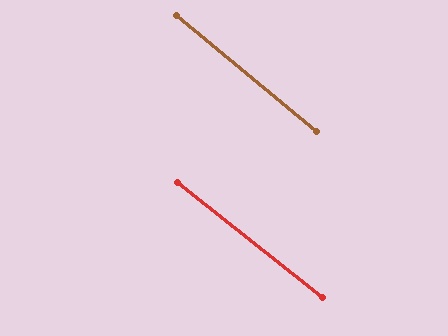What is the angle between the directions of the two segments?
Approximately 1 degree.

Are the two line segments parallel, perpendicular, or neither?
Parallel — their directions differ by only 1.0°.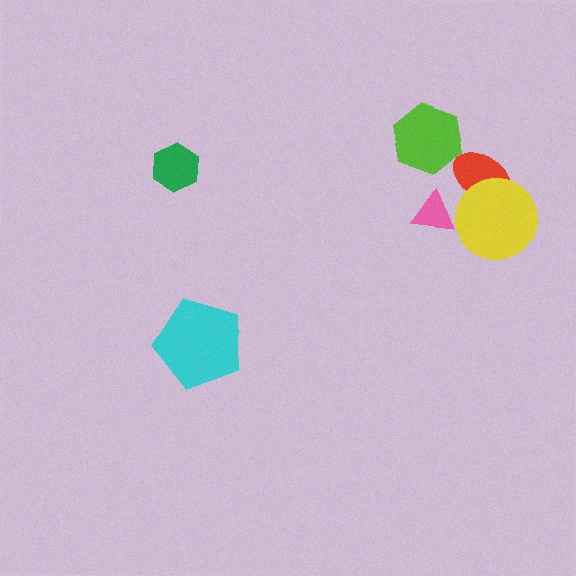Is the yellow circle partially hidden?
No, no other shape covers it.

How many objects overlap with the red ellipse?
1 object overlaps with the red ellipse.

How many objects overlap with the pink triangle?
0 objects overlap with the pink triangle.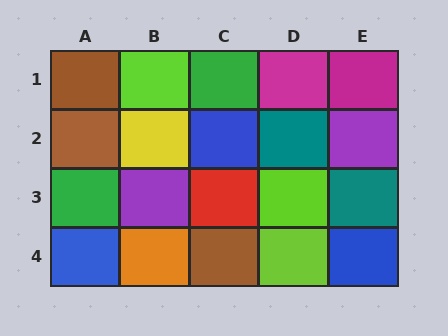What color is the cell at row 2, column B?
Yellow.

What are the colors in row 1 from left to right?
Brown, lime, green, magenta, magenta.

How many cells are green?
2 cells are green.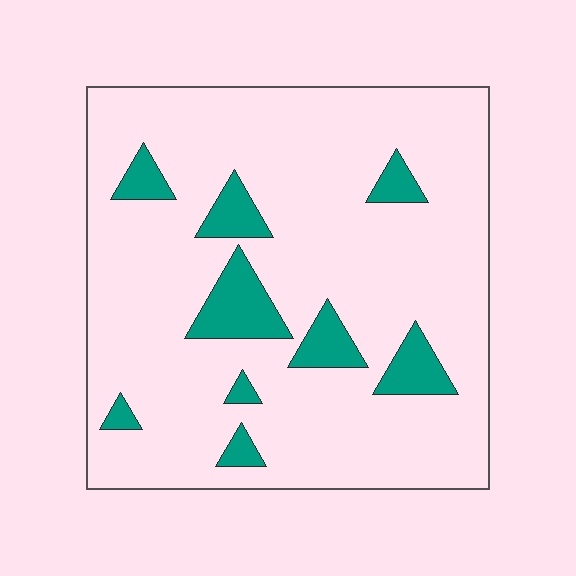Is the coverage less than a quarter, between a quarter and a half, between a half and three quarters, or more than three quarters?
Less than a quarter.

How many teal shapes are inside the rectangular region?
9.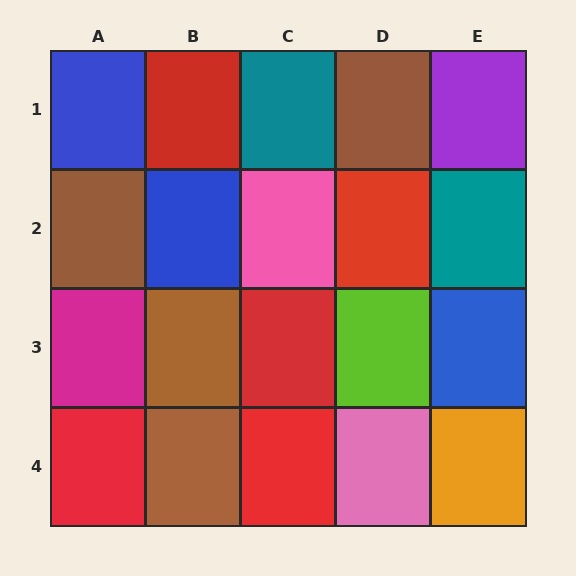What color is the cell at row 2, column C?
Pink.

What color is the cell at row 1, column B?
Red.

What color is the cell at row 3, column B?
Brown.